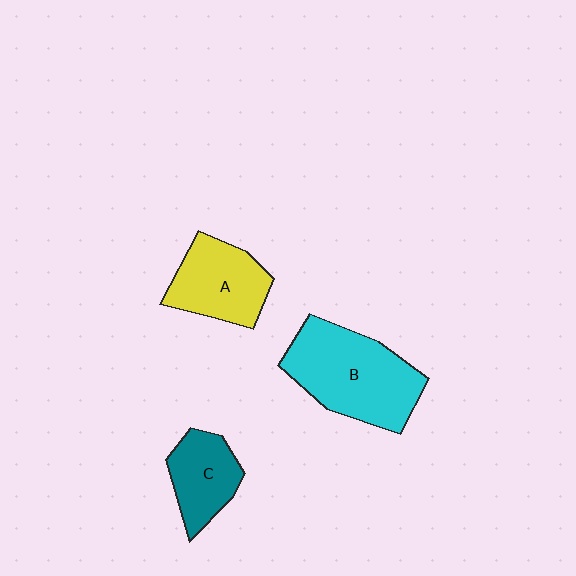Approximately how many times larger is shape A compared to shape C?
Approximately 1.3 times.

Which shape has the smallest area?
Shape C (teal).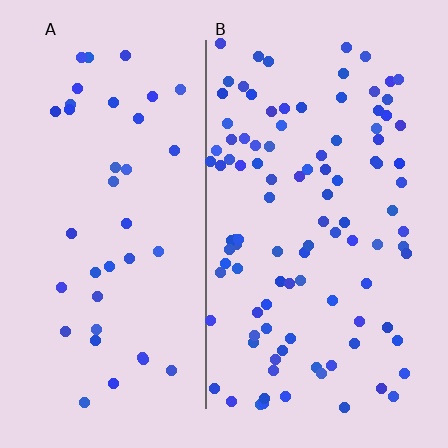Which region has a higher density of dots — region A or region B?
B (the right).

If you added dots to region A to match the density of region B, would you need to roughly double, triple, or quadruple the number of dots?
Approximately triple.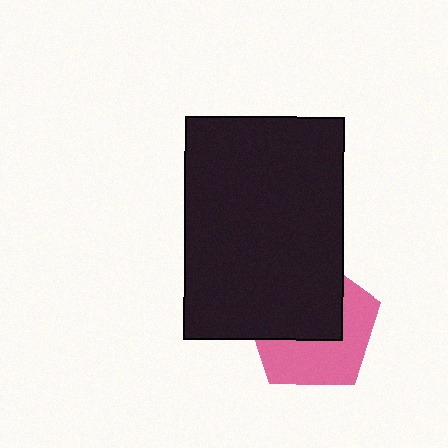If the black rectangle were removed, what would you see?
You would see the complete pink pentagon.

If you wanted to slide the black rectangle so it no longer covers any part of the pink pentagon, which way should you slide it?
Slide it toward the upper-left — that is the most direct way to separate the two shapes.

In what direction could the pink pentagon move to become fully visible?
The pink pentagon could move toward the lower-right. That would shift it out from behind the black rectangle entirely.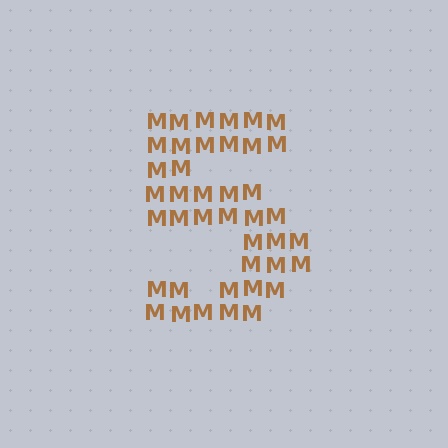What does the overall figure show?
The overall figure shows the digit 5.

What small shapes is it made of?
It is made of small letter M's.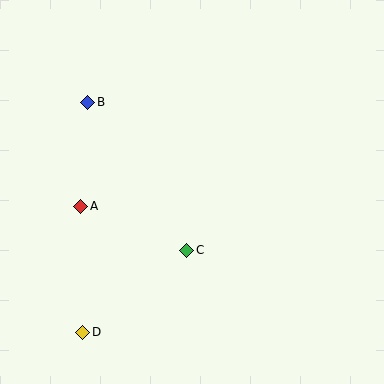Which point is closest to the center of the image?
Point C at (187, 250) is closest to the center.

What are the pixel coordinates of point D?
Point D is at (83, 332).